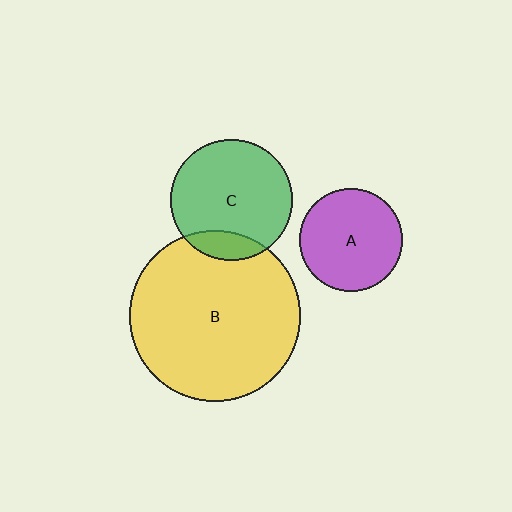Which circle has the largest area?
Circle B (yellow).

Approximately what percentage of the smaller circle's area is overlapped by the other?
Approximately 15%.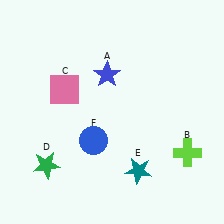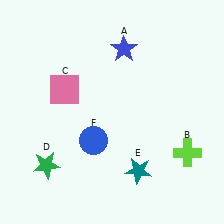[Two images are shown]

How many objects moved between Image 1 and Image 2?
1 object moved between the two images.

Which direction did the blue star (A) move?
The blue star (A) moved up.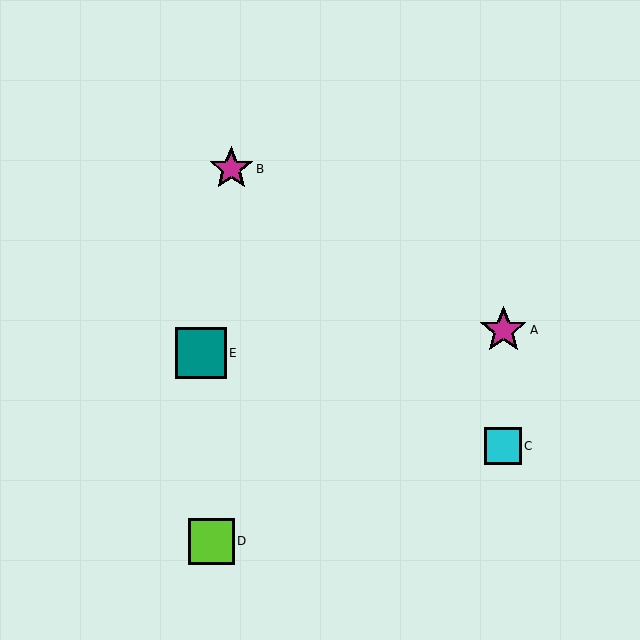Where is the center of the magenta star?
The center of the magenta star is at (503, 330).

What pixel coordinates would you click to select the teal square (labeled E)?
Click at (201, 353) to select the teal square E.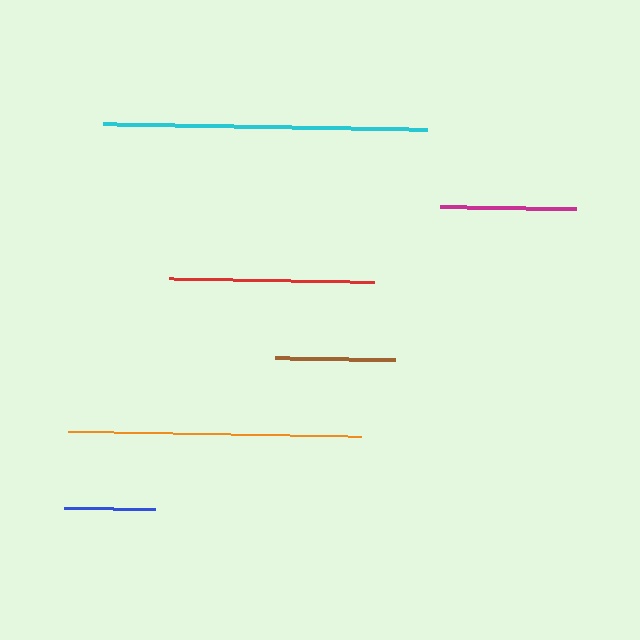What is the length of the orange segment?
The orange segment is approximately 293 pixels long.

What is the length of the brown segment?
The brown segment is approximately 119 pixels long.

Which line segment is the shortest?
The blue line is the shortest at approximately 91 pixels.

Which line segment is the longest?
The cyan line is the longest at approximately 324 pixels.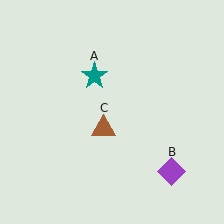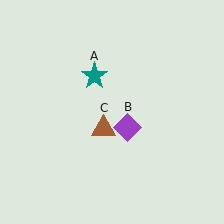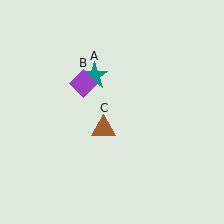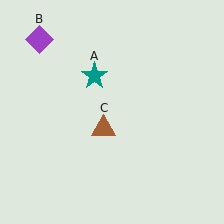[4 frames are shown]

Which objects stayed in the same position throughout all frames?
Teal star (object A) and brown triangle (object C) remained stationary.